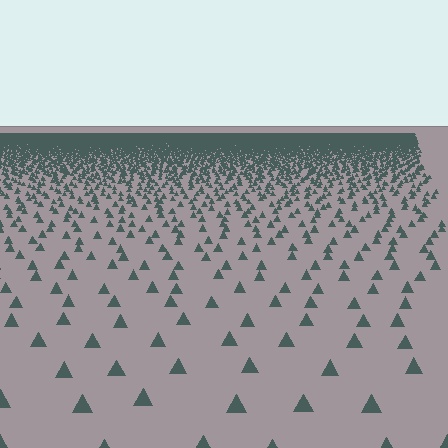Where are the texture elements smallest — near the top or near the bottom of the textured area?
Near the top.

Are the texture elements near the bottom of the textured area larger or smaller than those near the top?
Larger. Near the bottom, elements are closer to the viewer and appear at a bigger on-screen size.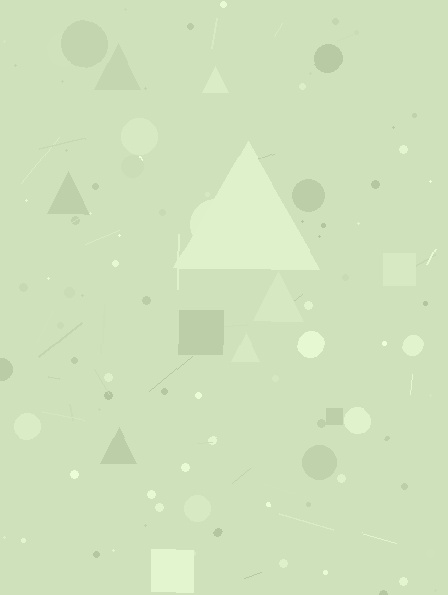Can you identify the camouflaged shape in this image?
The camouflaged shape is a triangle.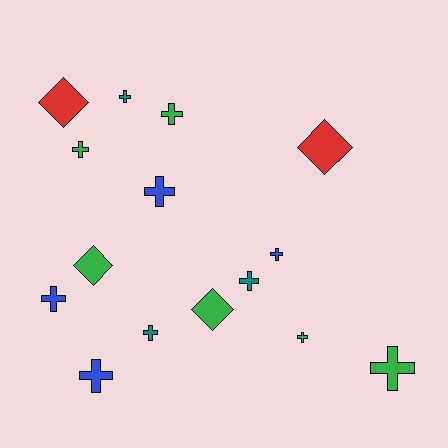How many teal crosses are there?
There are 3 teal crosses.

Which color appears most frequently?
Green, with 6 objects.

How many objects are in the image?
There are 15 objects.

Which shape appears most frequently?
Cross, with 11 objects.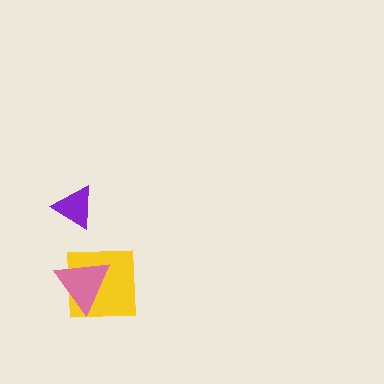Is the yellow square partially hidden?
Yes, it is partially covered by another shape.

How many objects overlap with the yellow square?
1 object overlaps with the yellow square.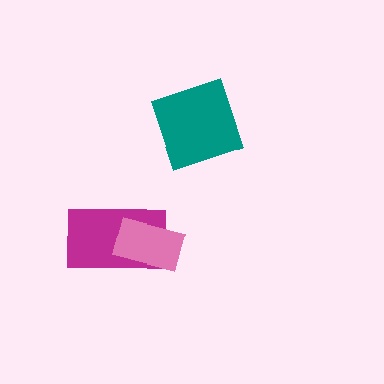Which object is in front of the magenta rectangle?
The pink rectangle is in front of the magenta rectangle.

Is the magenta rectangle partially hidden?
Yes, it is partially covered by another shape.